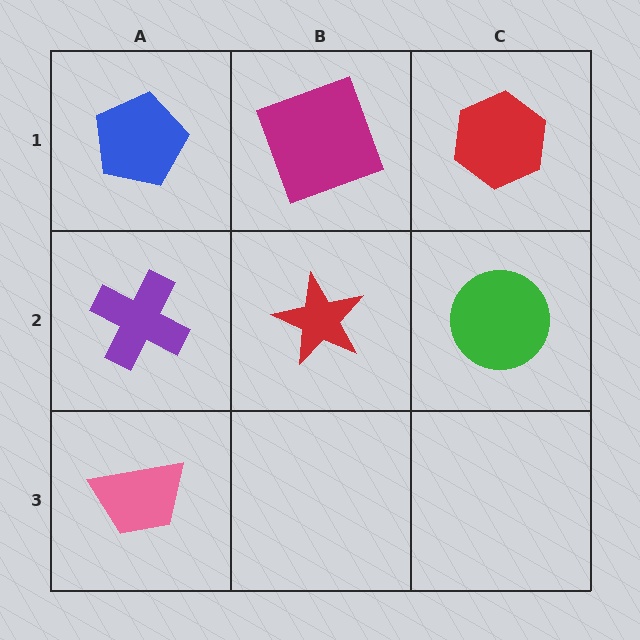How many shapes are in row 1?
3 shapes.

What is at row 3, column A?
A pink trapezoid.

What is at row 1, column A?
A blue pentagon.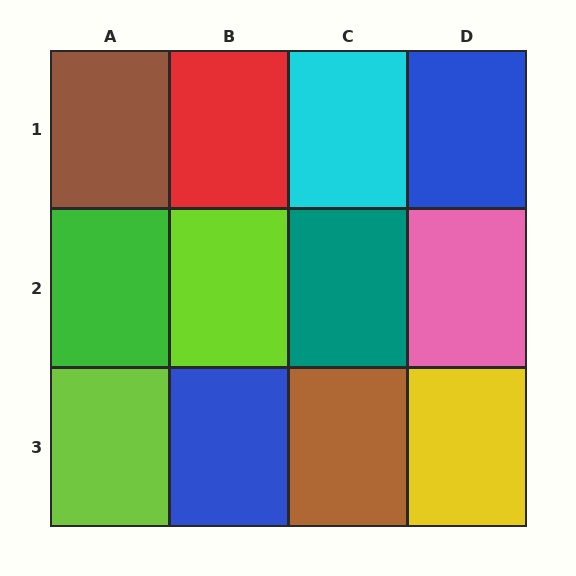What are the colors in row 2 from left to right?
Green, lime, teal, pink.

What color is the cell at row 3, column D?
Yellow.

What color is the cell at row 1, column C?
Cyan.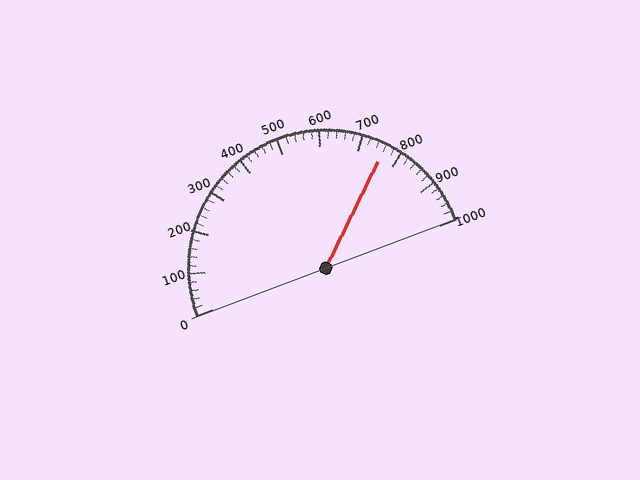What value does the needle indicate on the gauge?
The needle indicates approximately 760.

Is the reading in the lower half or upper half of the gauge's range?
The reading is in the upper half of the range (0 to 1000).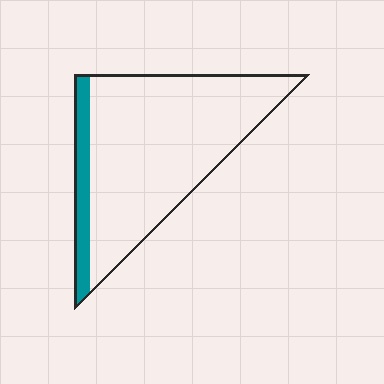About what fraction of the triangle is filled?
About one eighth (1/8).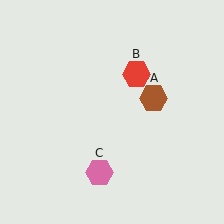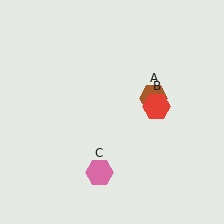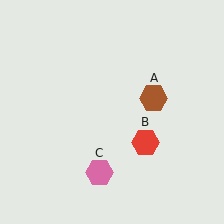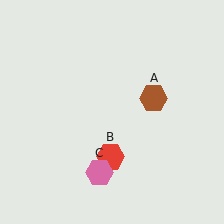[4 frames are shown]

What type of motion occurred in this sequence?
The red hexagon (object B) rotated clockwise around the center of the scene.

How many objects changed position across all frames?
1 object changed position: red hexagon (object B).